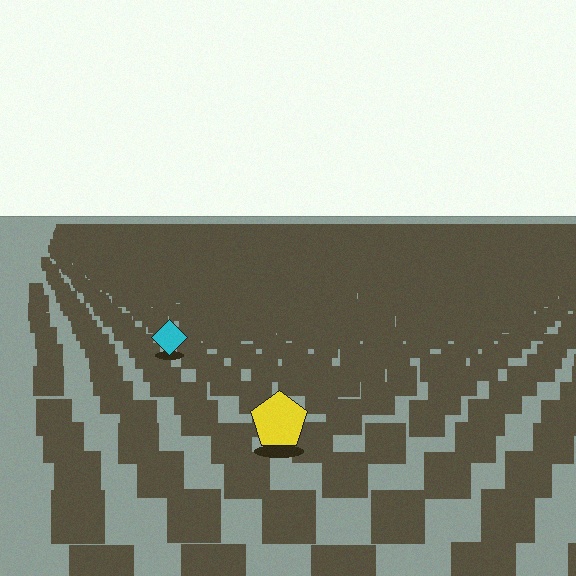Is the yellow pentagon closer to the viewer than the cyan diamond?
Yes. The yellow pentagon is closer — you can tell from the texture gradient: the ground texture is coarser near it.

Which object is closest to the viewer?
The yellow pentagon is closest. The texture marks near it are larger and more spread out.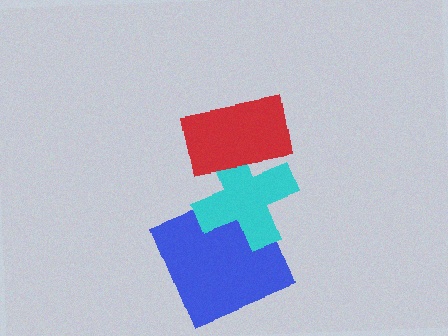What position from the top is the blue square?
The blue square is 3rd from the top.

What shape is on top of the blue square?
The cyan cross is on top of the blue square.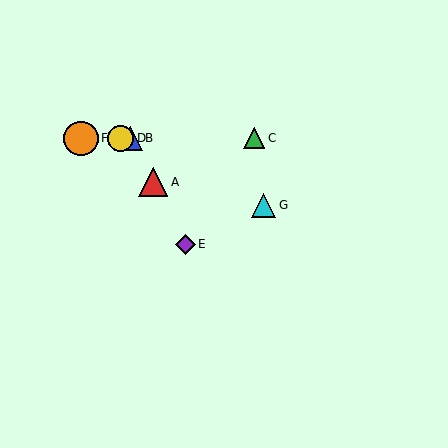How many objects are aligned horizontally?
4 objects (B, C, D, F) are aligned horizontally.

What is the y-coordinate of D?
Object D is at y≈138.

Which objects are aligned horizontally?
Objects B, C, D, F are aligned horizontally.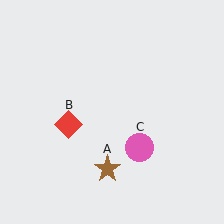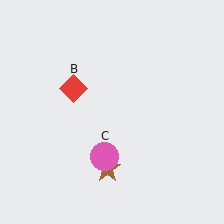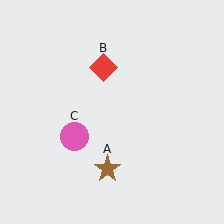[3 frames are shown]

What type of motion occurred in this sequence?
The red diamond (object B), pink circle (object C) rotated clockwise around the center of the scene.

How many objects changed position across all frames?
2 objects changed position: red diamond (object B), pink circle (object C).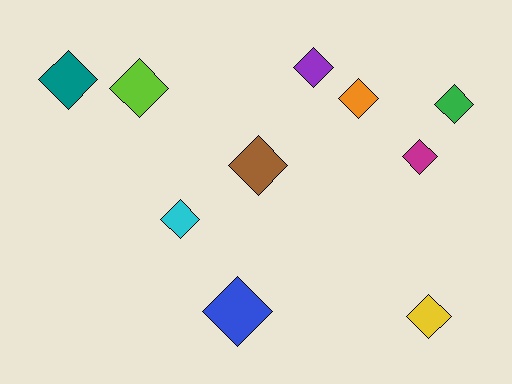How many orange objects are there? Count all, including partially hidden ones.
There is 1 orange object.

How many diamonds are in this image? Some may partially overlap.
There are 10 diamonds.